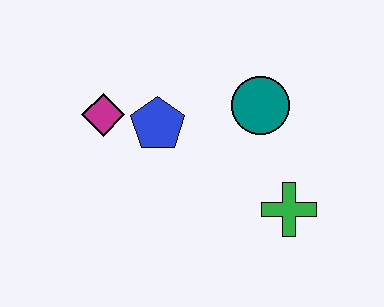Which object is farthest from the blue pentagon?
The green cross is farthest from the blue pentagon.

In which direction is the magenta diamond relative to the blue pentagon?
The magenta diamond is to the left of the blue pentagon.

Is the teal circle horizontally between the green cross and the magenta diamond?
Yes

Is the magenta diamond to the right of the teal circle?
No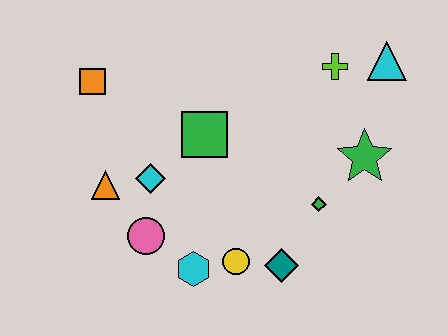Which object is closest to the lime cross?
The cyan triangle is closest to the lime cross.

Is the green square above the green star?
Yes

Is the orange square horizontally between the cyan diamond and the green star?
No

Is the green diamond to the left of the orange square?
No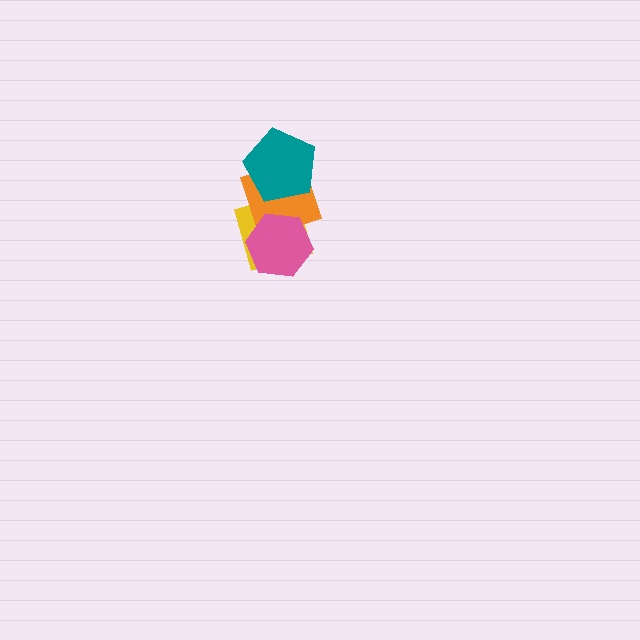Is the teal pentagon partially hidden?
No, no other shape covers it.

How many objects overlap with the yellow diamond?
3 objects overlap with the yellow diamond.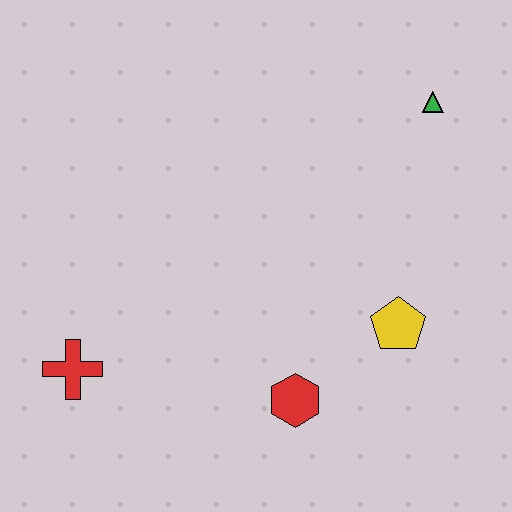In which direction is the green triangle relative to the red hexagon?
The green triangle is above the red hexagon.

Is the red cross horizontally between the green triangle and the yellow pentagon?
No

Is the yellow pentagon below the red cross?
No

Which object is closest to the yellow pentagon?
The red hexagon is closest to the yellow pentagon.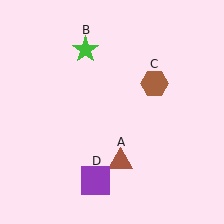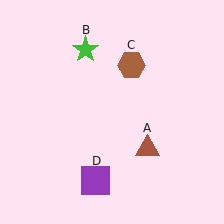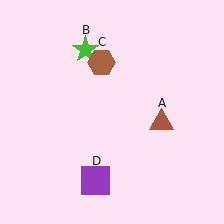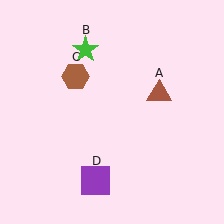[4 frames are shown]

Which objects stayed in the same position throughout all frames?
Green star (object B) and purple square (object D) remained stationary.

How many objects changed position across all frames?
2 objects changed position: brown triangle (object A), brown hexagon (object C).